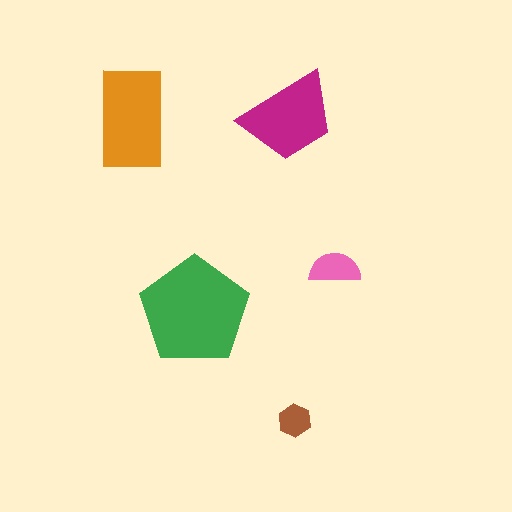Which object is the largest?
The green pentagon.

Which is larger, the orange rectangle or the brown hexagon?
The orange rectangle.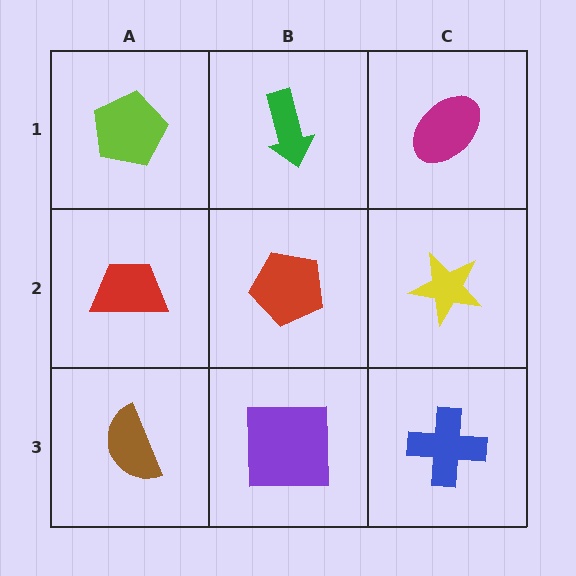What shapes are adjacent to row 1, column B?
A red pentagon (row 2, column B), a lime pentagon (row 1, column A), a magenta ellipse (row 1, column C).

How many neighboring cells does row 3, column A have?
2.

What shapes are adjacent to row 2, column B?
A green arrow (row 1, column B), a purple square (row 3, column B), a red trapezoid (row 2, column A), a yellow star (row 2, column C).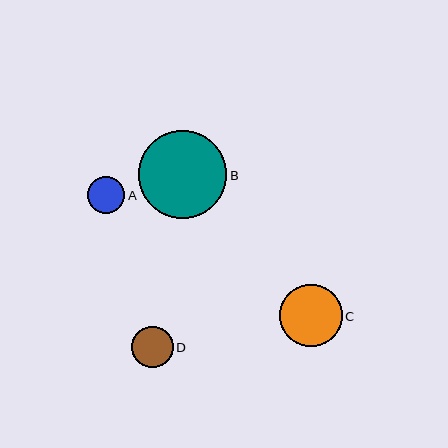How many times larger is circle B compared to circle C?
Circle B is approximately 1.4 times the size of circle C.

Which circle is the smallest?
Circle A is the smallest with a size of approximately 37 pixels.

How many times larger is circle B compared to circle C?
Circle B is approximately 1.4 times the size of circle C.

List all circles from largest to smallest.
From largest to smallest: B, C, D, A.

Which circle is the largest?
Circle B is the largest with a size of approximately 88 pixels.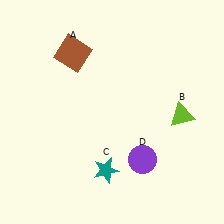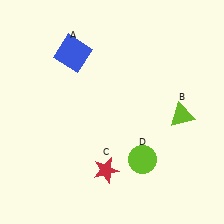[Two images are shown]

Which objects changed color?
A changed from brown to blue. C changed from teal to red. D changed from purple to lime.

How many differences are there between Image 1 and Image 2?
There are 3 differences between the two images.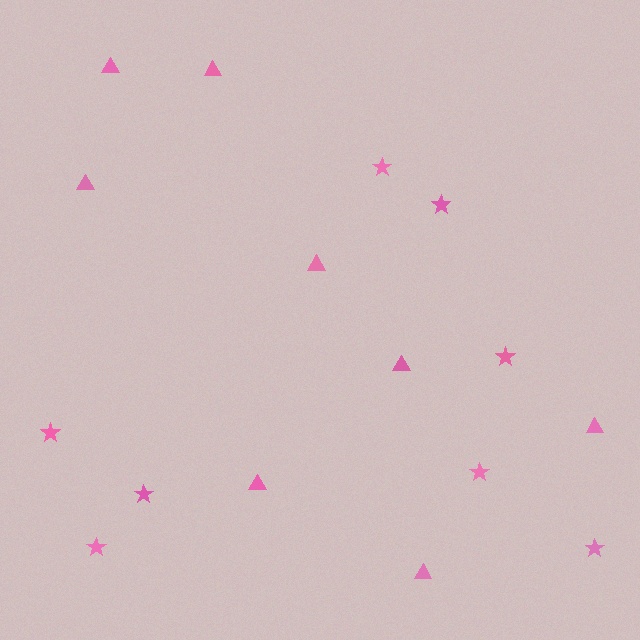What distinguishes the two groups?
There are 2 groups: one group of triangles (8) and one group of stars (8).